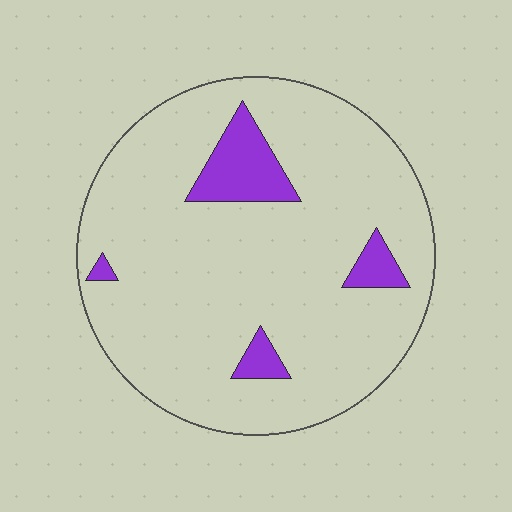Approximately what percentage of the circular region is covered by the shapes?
Approximately 10%.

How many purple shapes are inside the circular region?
4.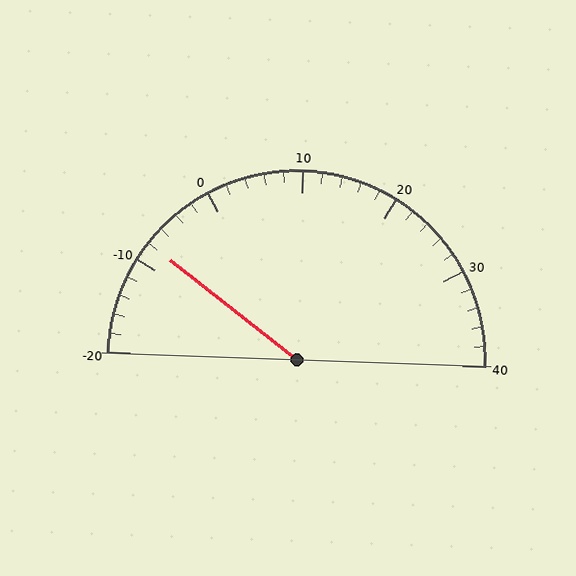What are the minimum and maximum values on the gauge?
The gauge ranges from -20 to 40.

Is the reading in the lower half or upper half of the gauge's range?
The reading is in the lower half of the range (-20 to 40).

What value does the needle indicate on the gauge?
The needle indicates approximately -8.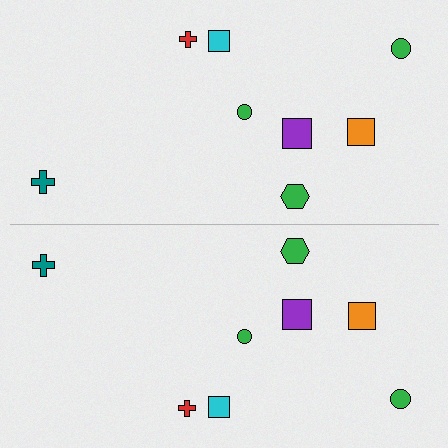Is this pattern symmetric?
Yes, this pattern has bilateral (reflection) symmetry.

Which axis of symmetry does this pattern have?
The pattern has a horizontal axis of symmetry running through the center of the image.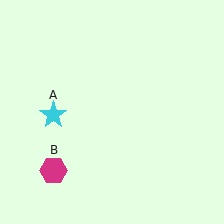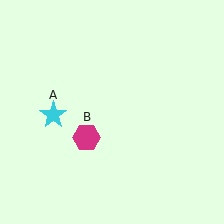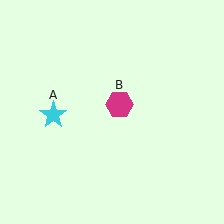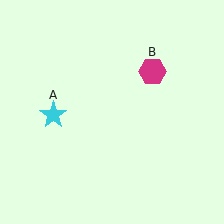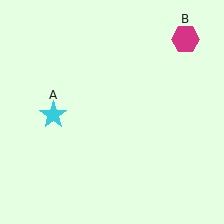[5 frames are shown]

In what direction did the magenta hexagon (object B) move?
The magenta hexagon (object B) moved up and to the right.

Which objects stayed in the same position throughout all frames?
Cyan star (object A) remained stationary.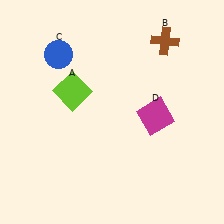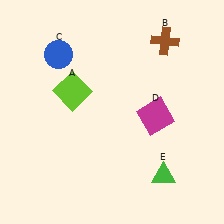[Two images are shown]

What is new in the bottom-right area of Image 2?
A green triangle (E) was added in the bottom-right area of Image 2.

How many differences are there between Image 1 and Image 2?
There is 1 difference between the two images.